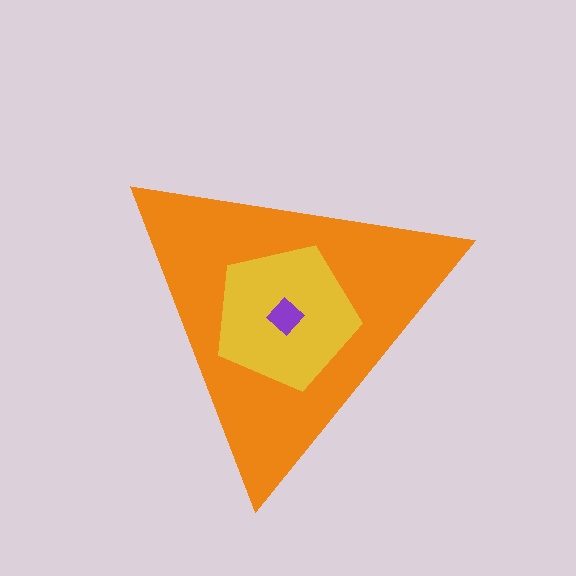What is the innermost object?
The purple diamond.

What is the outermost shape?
The orange triangle.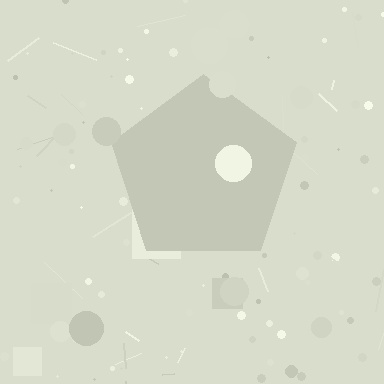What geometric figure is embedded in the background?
A pentagon is embedded in the background.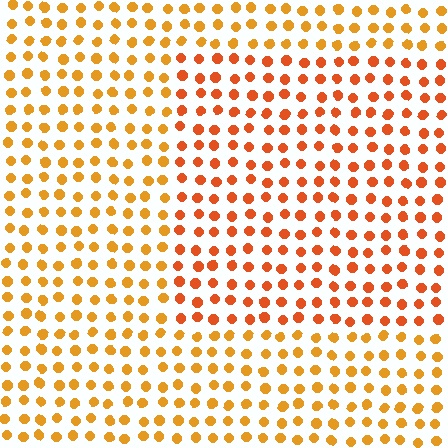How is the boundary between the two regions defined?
The boundary is defined purely by a slight shift in hue (about 22 degrees). Spacing, size, and orientation are identical on both sides.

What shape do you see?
I see a rectangle.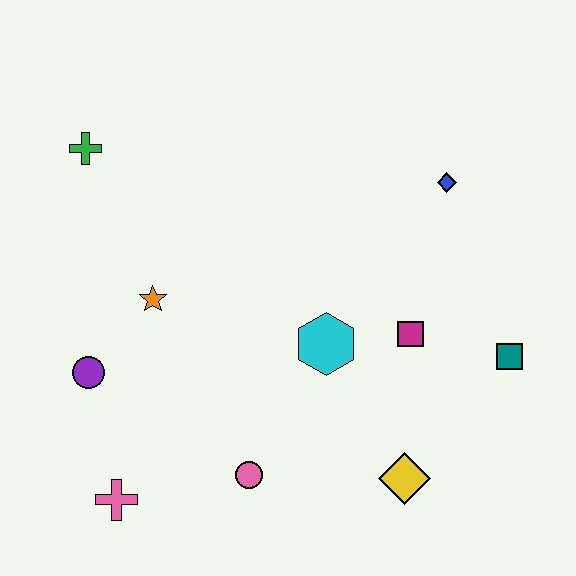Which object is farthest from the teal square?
The green cross is farthest from the teal square.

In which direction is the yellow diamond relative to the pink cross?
The yellow diamond is to the right of the pink cross.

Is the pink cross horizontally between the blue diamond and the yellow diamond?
No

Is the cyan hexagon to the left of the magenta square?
Yes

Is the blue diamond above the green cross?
No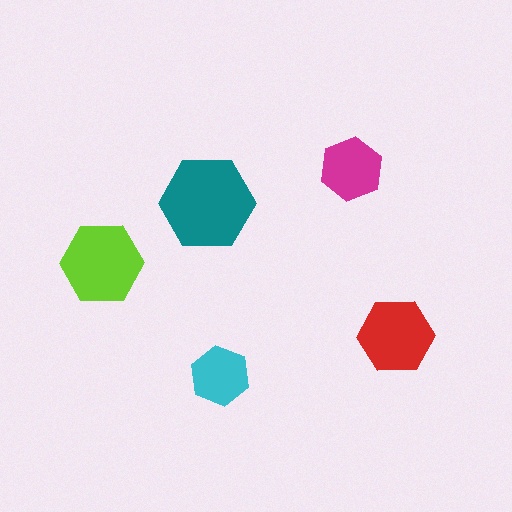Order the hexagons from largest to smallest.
the teal one, the lime one, the red one, the magenta one, the cyan one.